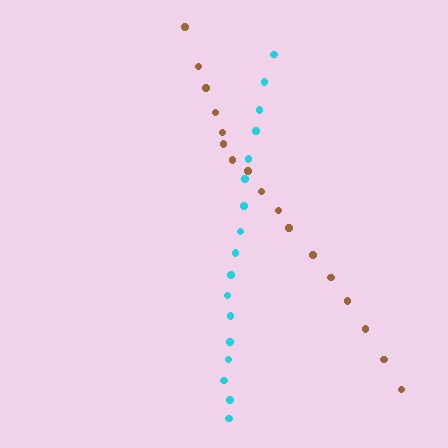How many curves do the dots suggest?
There are 2 distinct paths.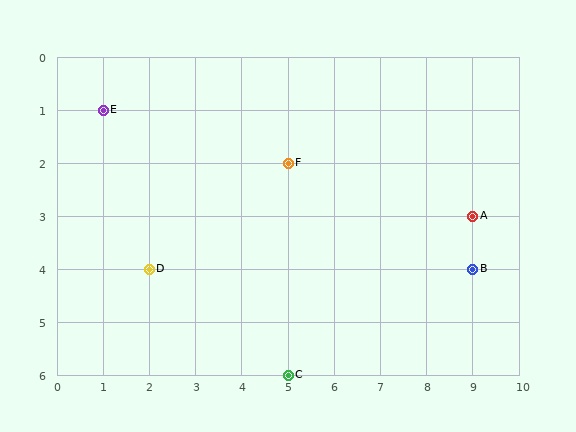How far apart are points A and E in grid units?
Points A and E are 8 columns and 2 rows apart (about 8.2 grid units diagonally).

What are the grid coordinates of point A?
Point A is at grid coordinates (9, 3).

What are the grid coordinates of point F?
Point F is at grid coordinates (5, 2).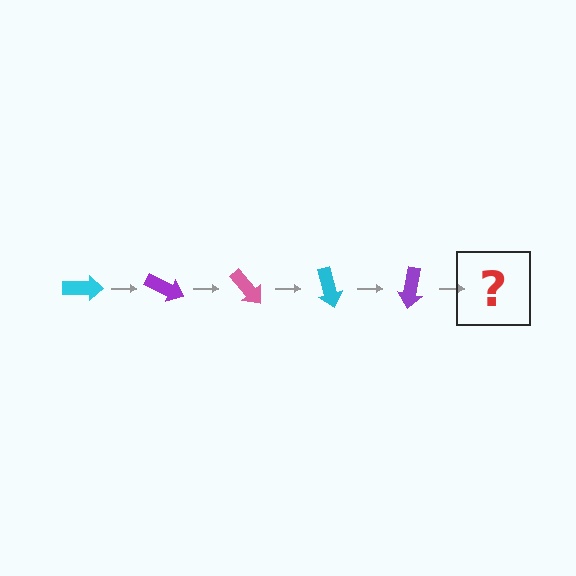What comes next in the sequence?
The next element should be a pink arrow, rotated 125 degrees from the start.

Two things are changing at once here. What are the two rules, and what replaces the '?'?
The two rules are that it rotates 25 degrees each step and the color cycles through cyan, purple, and pink. The '?' should be a pink arrow, rotated 125 degrees from the start.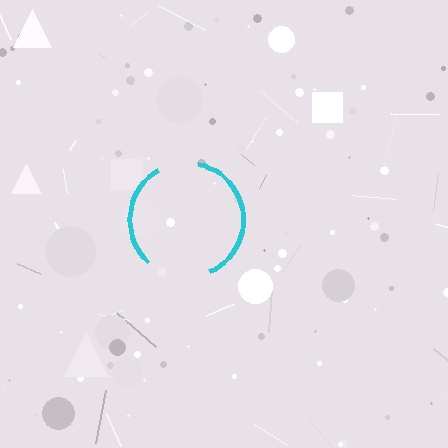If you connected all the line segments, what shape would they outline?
They would outline a circle.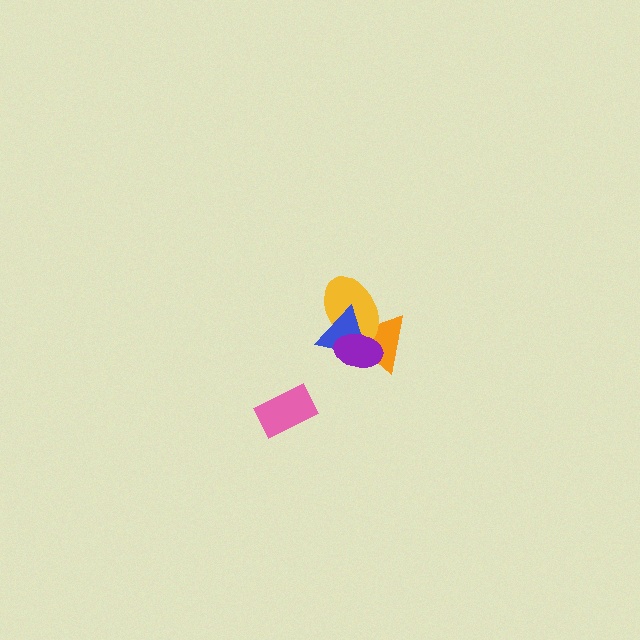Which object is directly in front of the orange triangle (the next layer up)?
The yellow ellipse is directly in front of the orange triangle.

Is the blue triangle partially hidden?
Yes, it is partially covered by another shape.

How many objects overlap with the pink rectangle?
0 objects overlap with the pink rectangle.